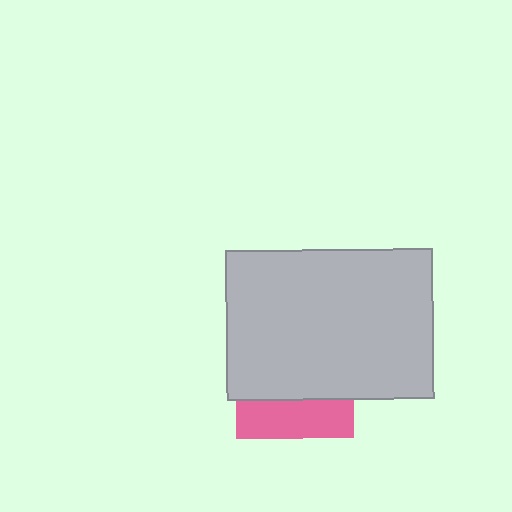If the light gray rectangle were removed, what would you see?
You would see the complete pink square.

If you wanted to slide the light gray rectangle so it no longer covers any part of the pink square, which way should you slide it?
Slide it up — that is the most direct way to separate the two shapes.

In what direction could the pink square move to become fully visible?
The pink square could move down. That would shift it out from behind the light gray rectangle entirely.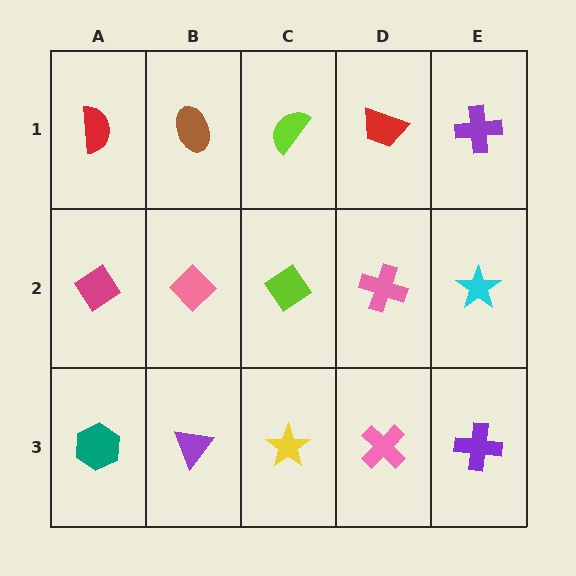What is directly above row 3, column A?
A magenta diamond.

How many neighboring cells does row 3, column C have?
3.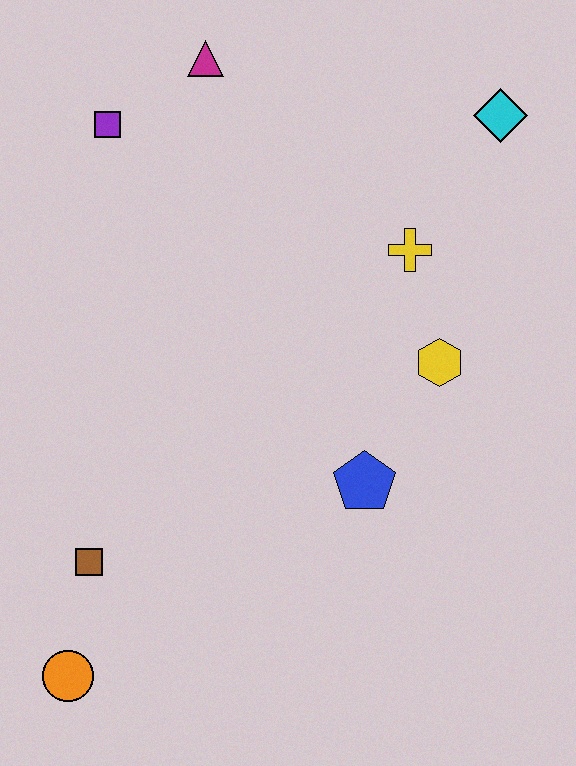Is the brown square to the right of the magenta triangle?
No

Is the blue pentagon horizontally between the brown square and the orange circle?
No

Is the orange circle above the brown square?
No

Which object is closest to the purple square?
The magenta triangle is closest to the purple square.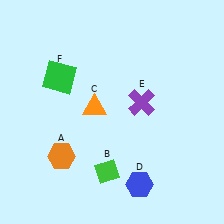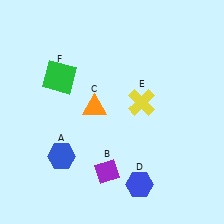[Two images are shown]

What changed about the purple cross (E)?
In Image 1, E is purple. In Image 2, it changed to yellow.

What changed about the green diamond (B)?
In Image 1, B is green. In Image 2, it changed to purple.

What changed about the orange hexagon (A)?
In Image 1, A is orange. In Image 2, it changed to blue.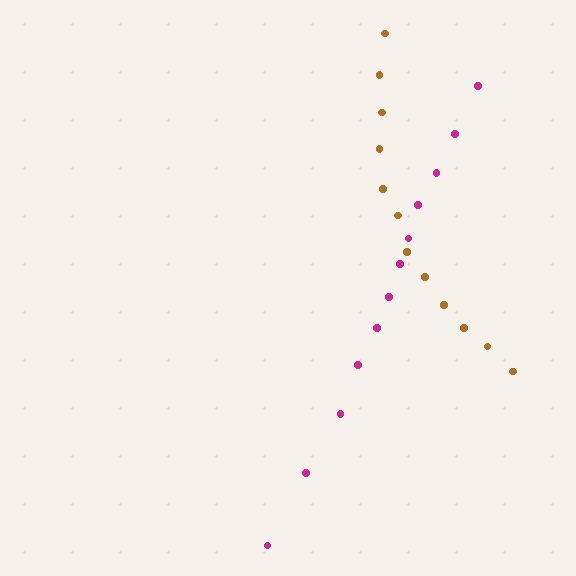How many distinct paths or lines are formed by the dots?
There are 2 distinct paths.